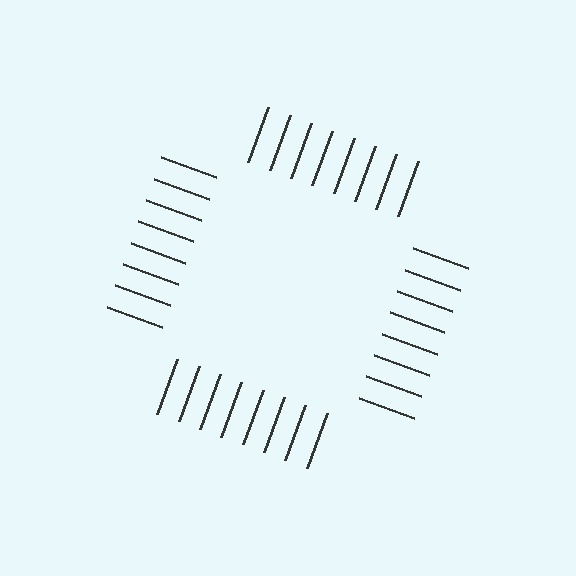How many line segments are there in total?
32 — 8 along each of the 4 edges.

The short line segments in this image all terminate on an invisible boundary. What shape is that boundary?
An illusory square — the line segments terminate on its edges but no continuous stroke is drawn.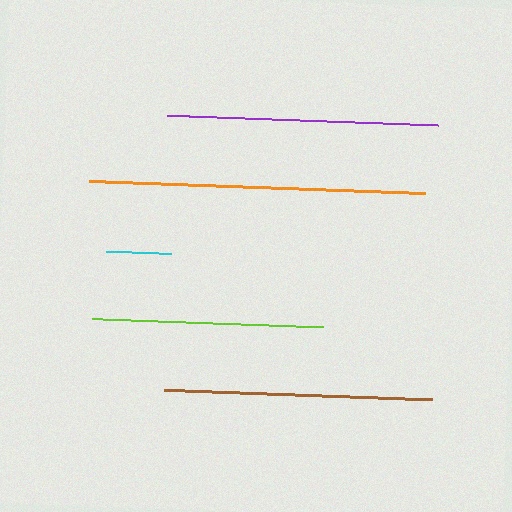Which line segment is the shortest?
The cyan line is the shortest at approximately 65 pixels.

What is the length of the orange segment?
The orange segment is approximately 338 pixels long.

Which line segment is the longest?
The orange line is the longest at approximately 338 pixels.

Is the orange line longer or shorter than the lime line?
The orange line is longer than the lime line.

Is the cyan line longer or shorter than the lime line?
The lime line is longer than the cyan line.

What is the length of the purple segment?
The purple segment is approximately 270 pixels long.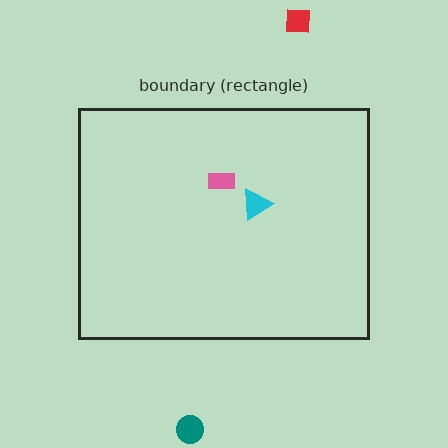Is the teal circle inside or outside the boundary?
Outside.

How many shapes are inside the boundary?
2 inside, 2 outside.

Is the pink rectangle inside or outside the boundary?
Inside.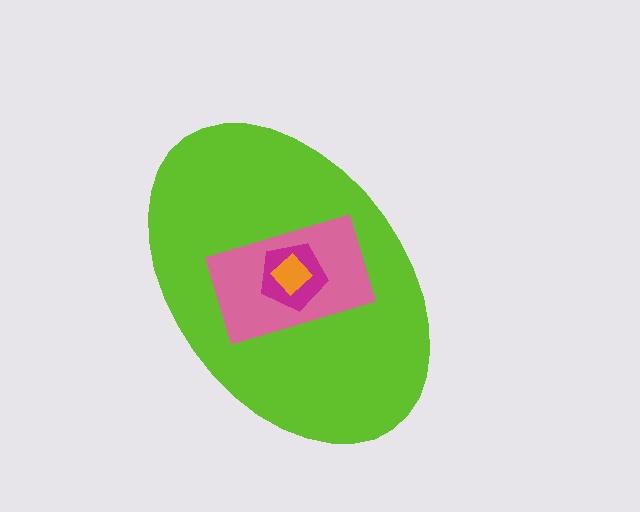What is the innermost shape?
The orange diamond.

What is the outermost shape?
The lime ellipse.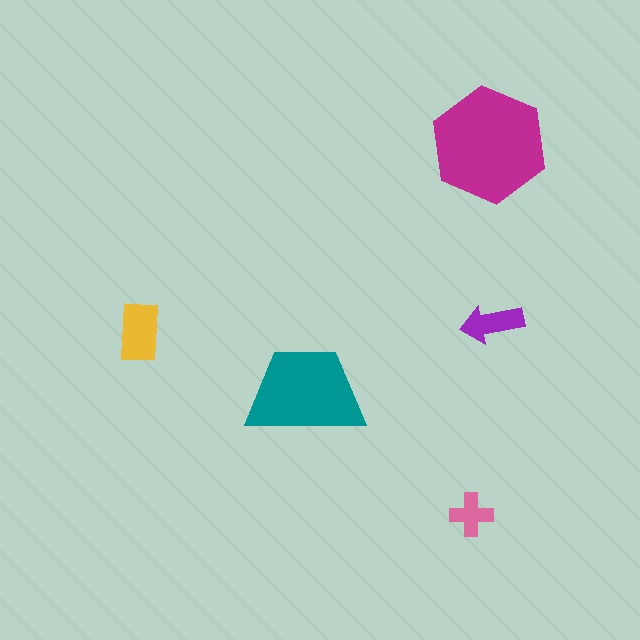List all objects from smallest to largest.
The pink cross, the purple arrow, the yellow rectangle, the teal trapezoid, the magenta hexagon.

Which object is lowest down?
The pink cross is bottommost.